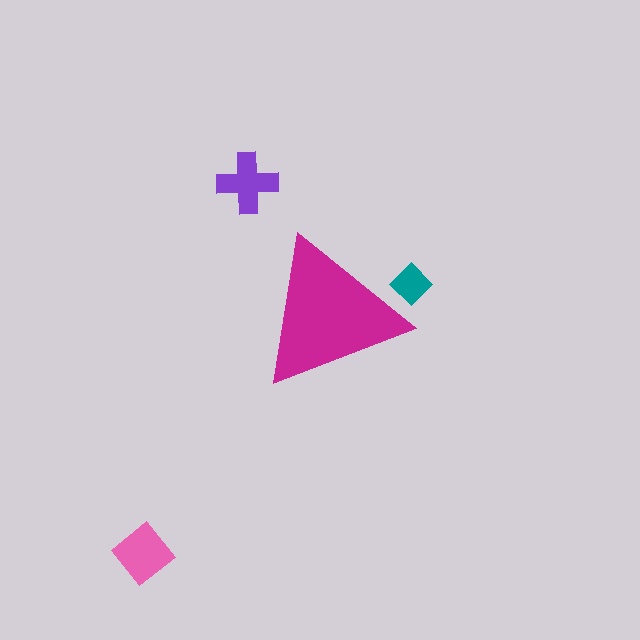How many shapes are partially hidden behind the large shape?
1 shape is partially hidden.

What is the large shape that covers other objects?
A magenta triangle.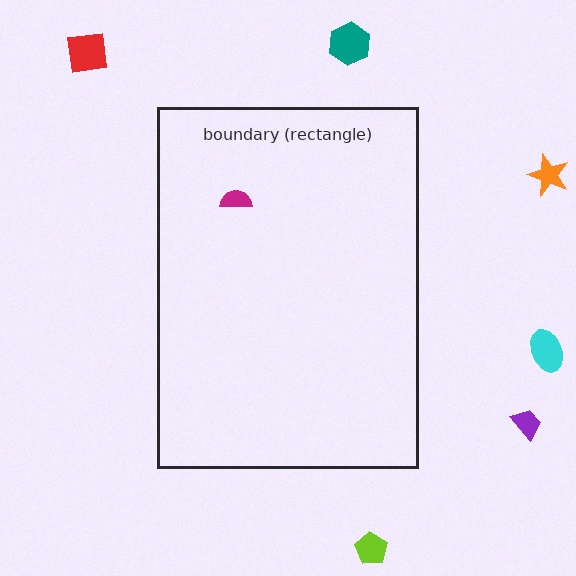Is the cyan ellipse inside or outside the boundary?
Outside.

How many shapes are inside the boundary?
1 inside, 6 outside.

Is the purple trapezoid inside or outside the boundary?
Outside.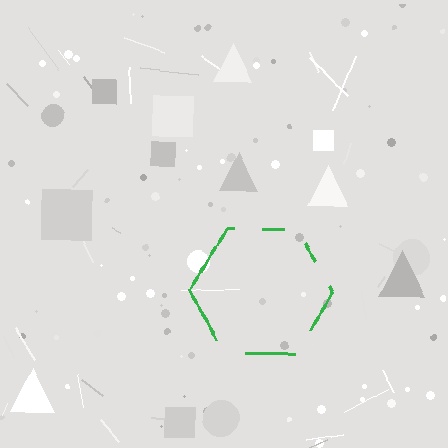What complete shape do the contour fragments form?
The contour fragments form a hexagon.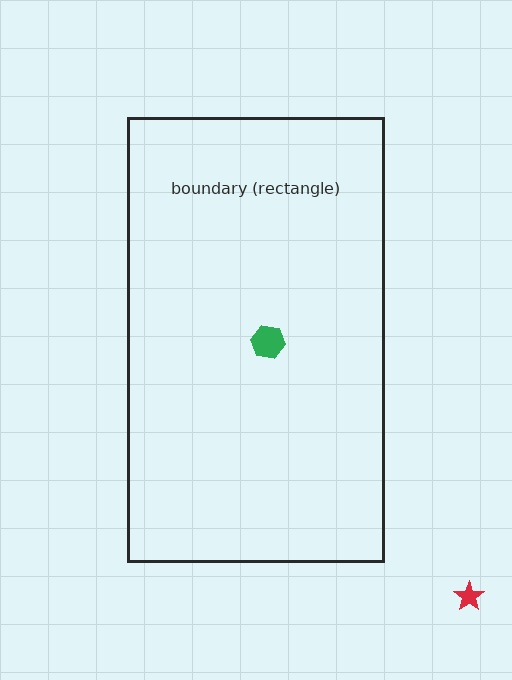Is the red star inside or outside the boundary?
Outside.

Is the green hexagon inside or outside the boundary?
Inside.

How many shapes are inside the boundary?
1 inside, 1 outside.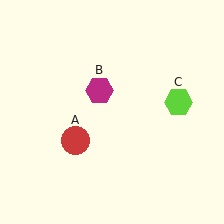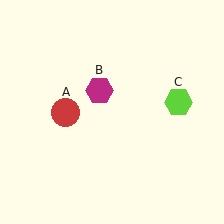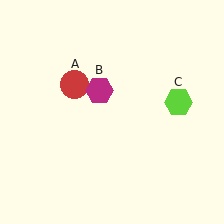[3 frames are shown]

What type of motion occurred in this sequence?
The red circle (object A) rotated clockwise around the center of the scene.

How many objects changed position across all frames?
1 object changed position: red circle (object A).